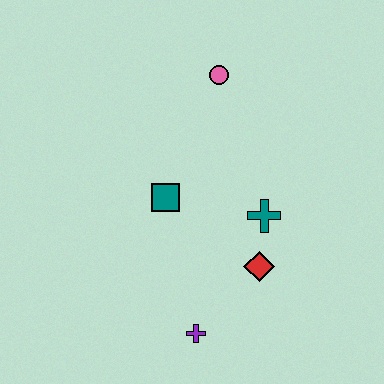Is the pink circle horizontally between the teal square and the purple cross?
No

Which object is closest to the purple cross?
The red diamond is closest to the purple cross.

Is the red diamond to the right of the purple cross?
Yes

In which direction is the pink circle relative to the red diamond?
The pink circle is above the red diamond.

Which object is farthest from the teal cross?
The pink circle is farthest from the teal cross.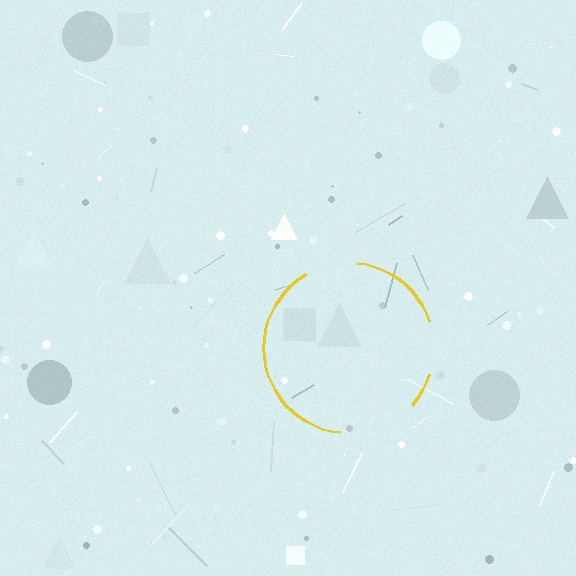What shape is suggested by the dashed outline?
The dashed outline suggests a circle.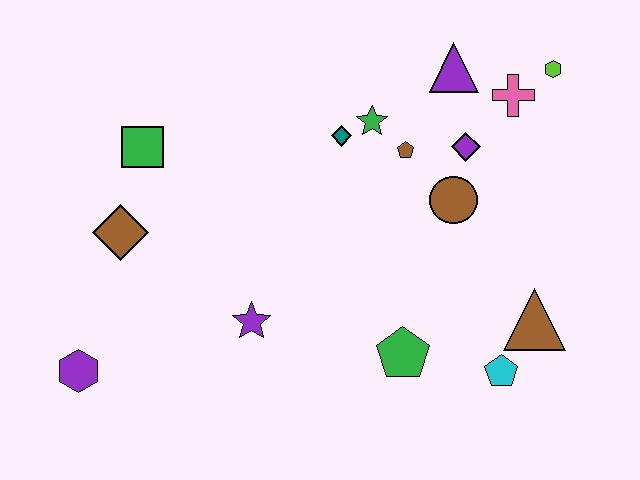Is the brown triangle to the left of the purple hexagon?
No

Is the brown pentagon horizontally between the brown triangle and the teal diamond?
Yes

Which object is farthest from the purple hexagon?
The lime hexagon is farthest from the purple hexagon.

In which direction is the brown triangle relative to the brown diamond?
The brown triangle is to the right of the brown diamond.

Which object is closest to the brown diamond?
The green square is closest to the brown diamond.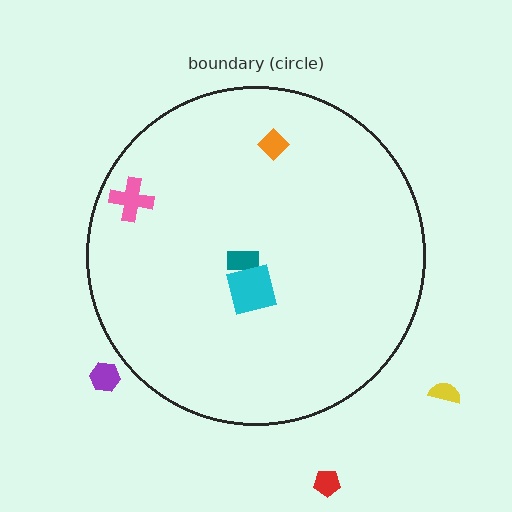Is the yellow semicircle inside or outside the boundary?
Outside.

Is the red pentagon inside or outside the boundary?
Outside.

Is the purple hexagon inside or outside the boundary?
Outside.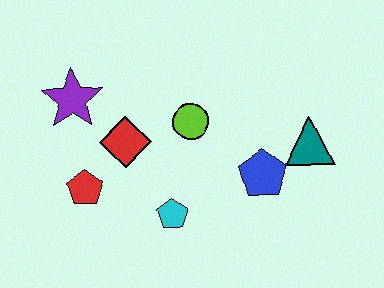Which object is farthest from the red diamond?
The teal triangle is farthest from the red diamond.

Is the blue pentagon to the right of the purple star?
Yes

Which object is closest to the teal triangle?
The blue pentagon is closest to the teal triangle.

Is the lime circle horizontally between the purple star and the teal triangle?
Yes